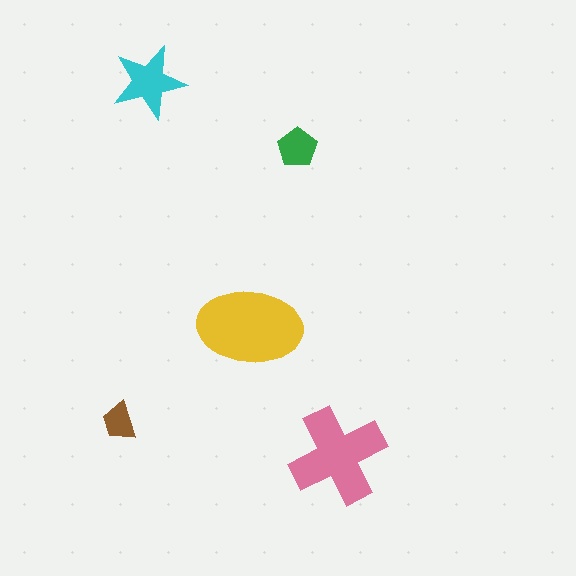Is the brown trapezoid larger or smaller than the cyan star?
Smaller.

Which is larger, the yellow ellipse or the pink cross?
The yellow ellipse.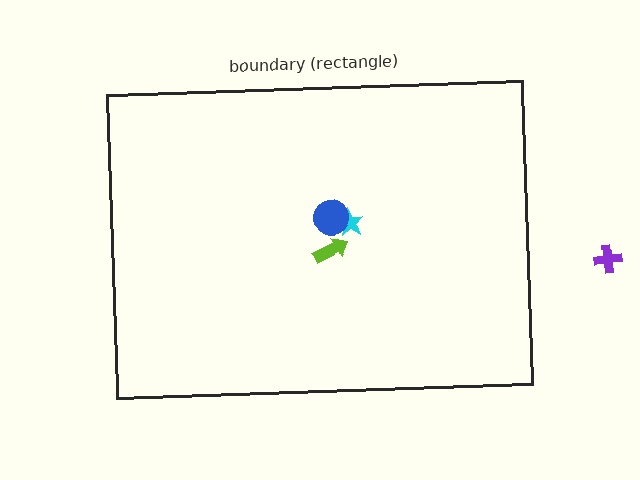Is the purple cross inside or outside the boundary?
Outside.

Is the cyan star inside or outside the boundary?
Inside.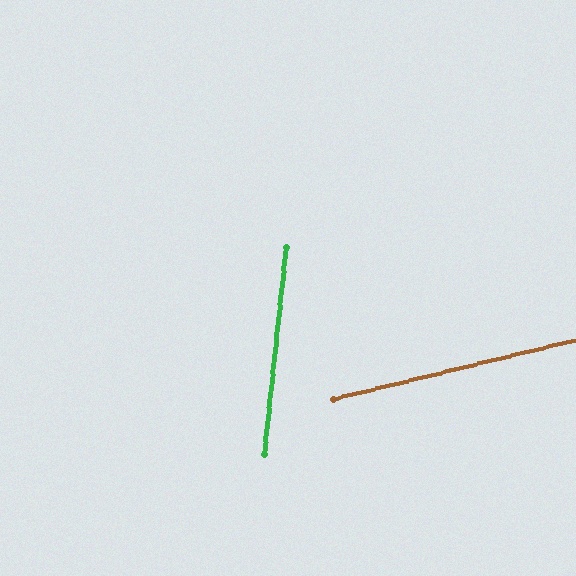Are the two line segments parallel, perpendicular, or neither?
Neither parallel nor perpendicular — they differ by about 70°.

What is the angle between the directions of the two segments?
Approximately 70 degrees.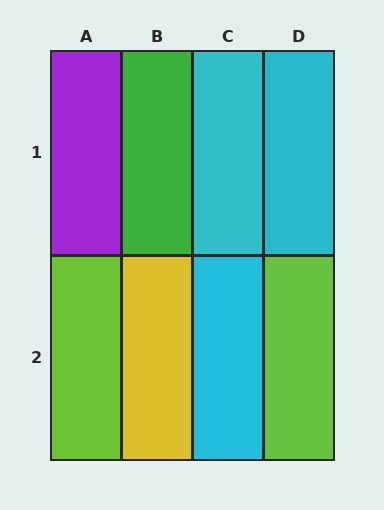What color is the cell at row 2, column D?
Lime.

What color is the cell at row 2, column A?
Lime.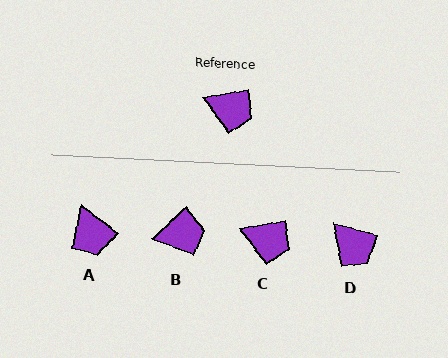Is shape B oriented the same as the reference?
No, it is off by about 34 degrees.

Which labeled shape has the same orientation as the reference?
C.